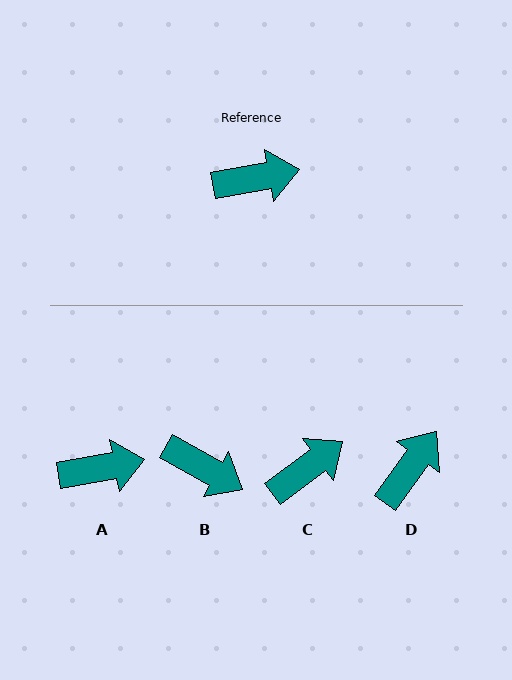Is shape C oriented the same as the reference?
No, it is off by about 27 degrees.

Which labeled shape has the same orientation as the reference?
A.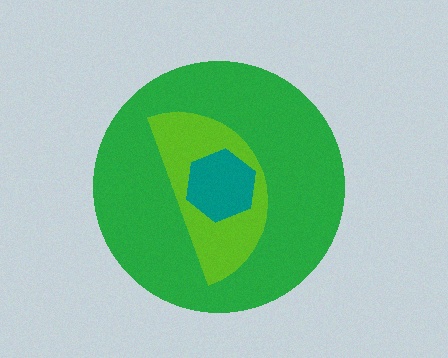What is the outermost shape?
The green circle.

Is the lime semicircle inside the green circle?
Yes.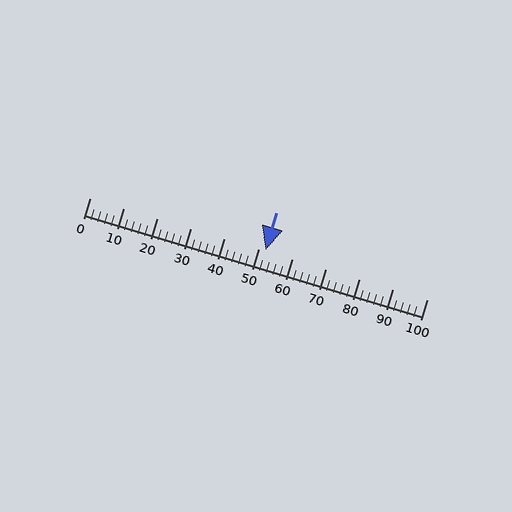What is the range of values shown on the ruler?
The ruler shows values from 0 to 100.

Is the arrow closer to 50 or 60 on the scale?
The arrow is closer to 50.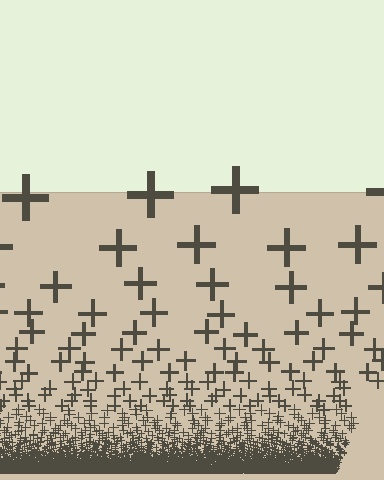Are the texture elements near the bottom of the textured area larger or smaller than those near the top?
Smaller. The gradient is inverted — elements near the bottom are smaller and denser.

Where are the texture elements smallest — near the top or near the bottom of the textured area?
Near the bottom.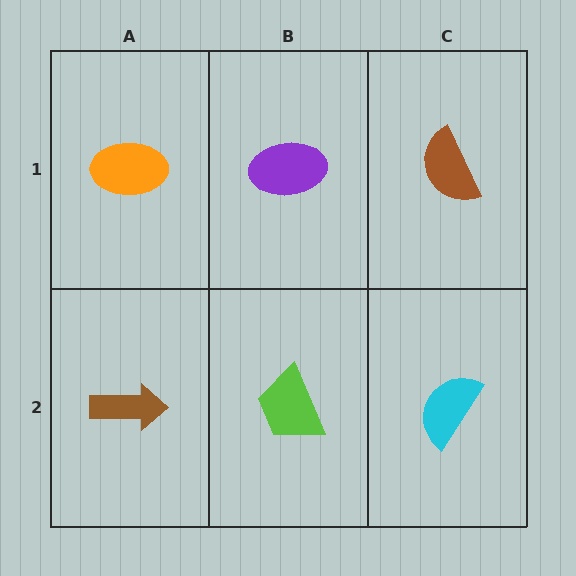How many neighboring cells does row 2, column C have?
2.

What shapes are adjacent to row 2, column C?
A brown semicircle (row 1, column C), a lime trapezoid (row 2, column B).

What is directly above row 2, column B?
A purple ellipse.